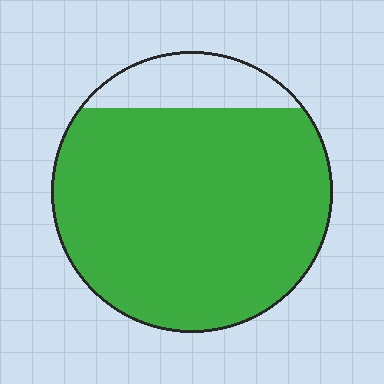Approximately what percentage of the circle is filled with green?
Approximately 85%.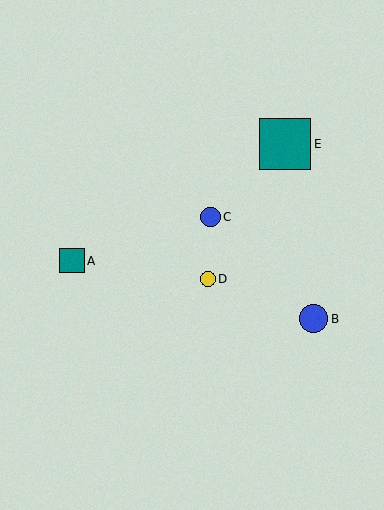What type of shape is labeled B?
Shape B is a blue circle.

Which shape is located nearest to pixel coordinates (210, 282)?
The yellow circle (labeled D) at (208, 279) is nearest to that location.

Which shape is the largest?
The teal square (labeled E) is the largest.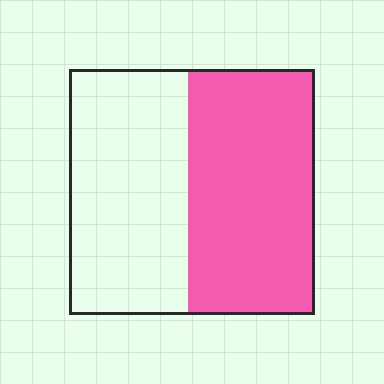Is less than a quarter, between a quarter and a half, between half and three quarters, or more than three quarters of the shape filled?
Between half and three quarters.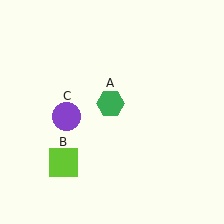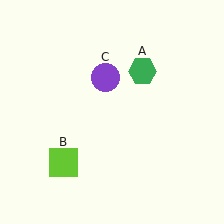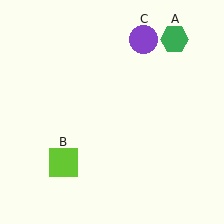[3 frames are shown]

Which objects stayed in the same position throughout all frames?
Lime square (object B) remained stationary.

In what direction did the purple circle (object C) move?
The purple circle (object C) moved up and to the right.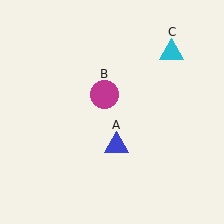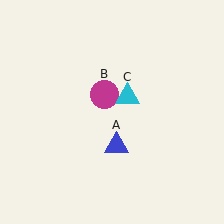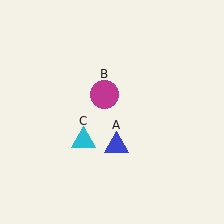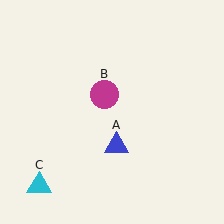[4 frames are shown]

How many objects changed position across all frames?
1 object changed position: cyan triangle (object C).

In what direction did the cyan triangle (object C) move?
The cyan triangle (object C) moved down and to the left.